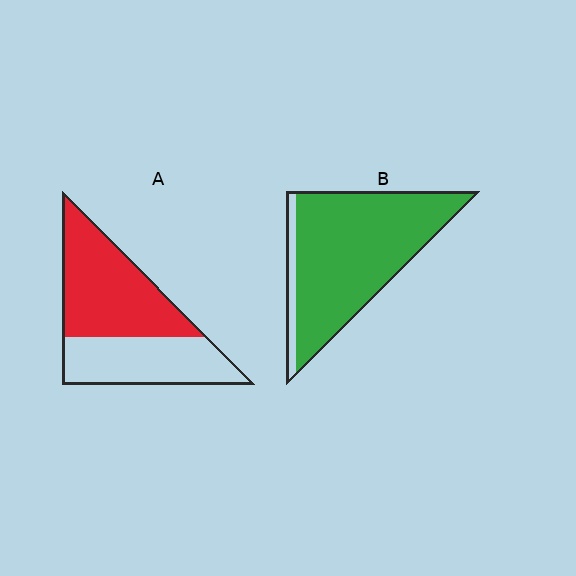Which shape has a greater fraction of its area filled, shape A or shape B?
Shape B.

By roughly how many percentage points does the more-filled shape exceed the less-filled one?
By roughly 35 percentage points (B over A).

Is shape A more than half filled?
Yes.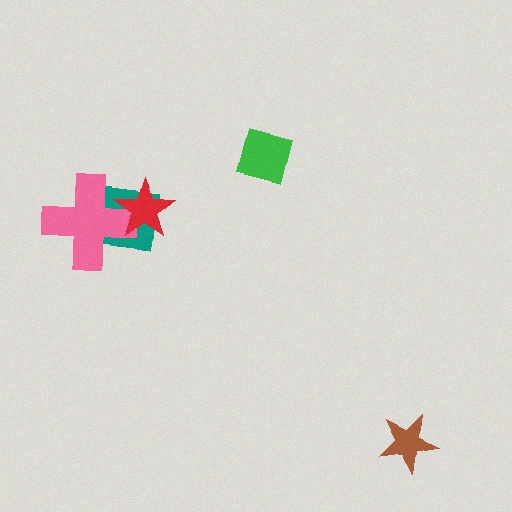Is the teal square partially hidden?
Yes, it is partially covered by another shape.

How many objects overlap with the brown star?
0 objects overlap with the brown star.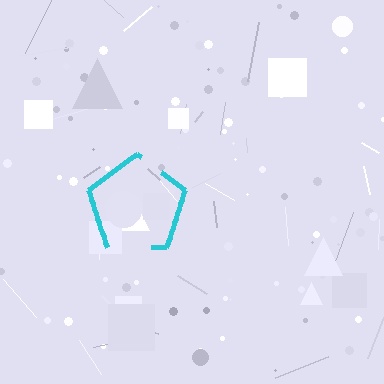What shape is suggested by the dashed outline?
The dashed outline suggests a pentagon.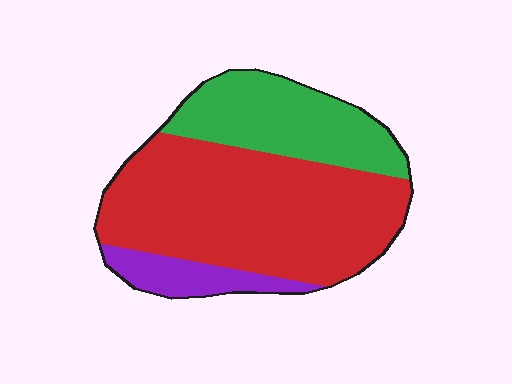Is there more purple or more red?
Red.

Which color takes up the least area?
Purple, at roughly 10%.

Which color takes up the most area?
Red, at roughly 60%.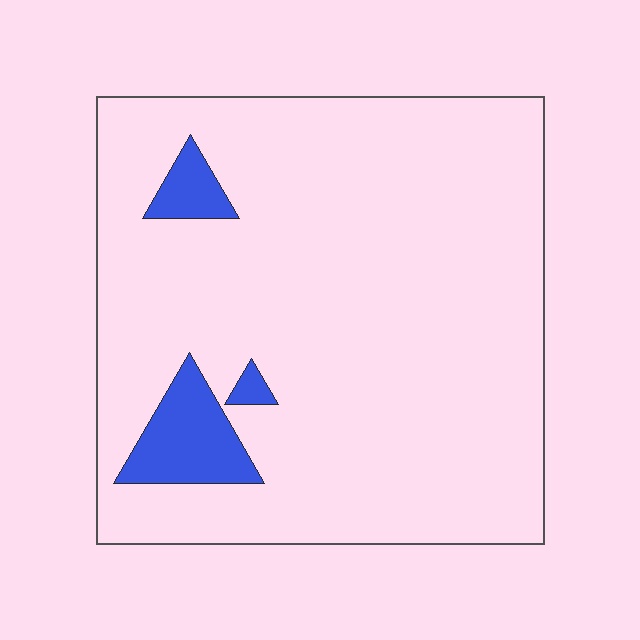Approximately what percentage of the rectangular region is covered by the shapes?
Approximately 10%.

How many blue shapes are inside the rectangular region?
3.